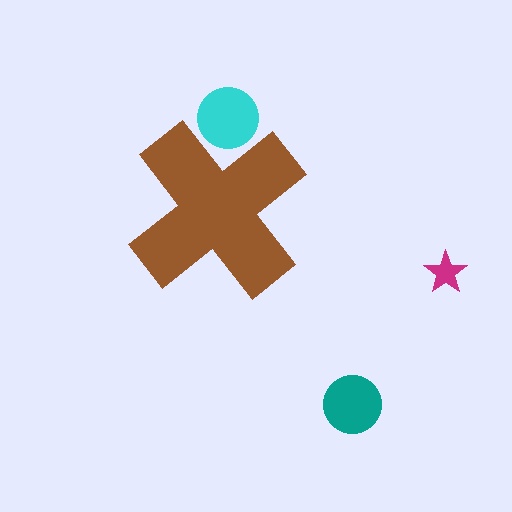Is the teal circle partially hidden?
No, the teal circle is fully visible.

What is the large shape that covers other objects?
A brown cross.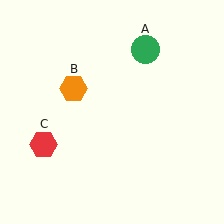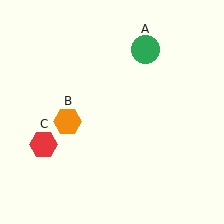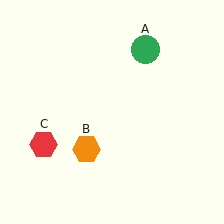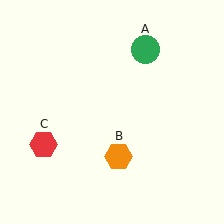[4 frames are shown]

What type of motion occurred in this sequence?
The orange hexagon (object B) rotated counterclockwise around the center of the scene.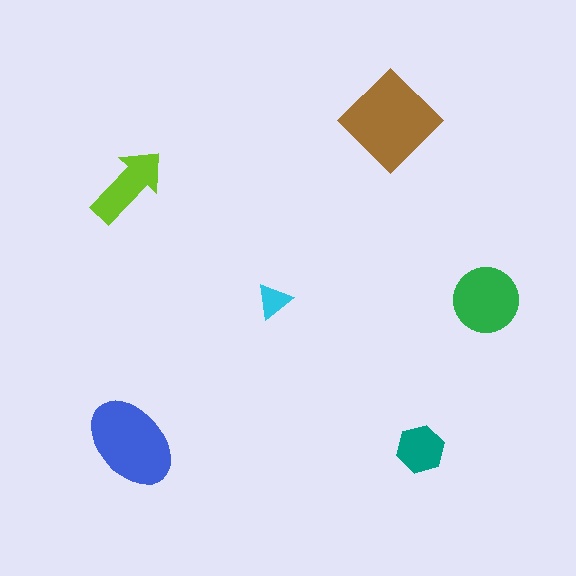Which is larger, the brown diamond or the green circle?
The brown diamond.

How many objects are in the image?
There are 6 objects in the image.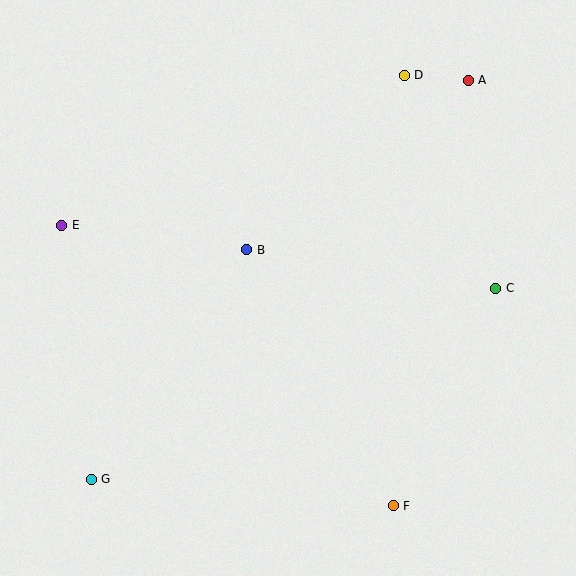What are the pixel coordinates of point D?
Point D is at (404, 76).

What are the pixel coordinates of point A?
Point A is at (468, 80).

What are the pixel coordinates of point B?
Point B is at (247, 250).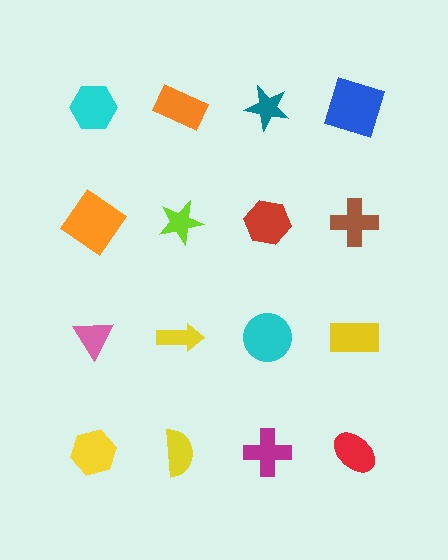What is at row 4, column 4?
A red ellipse.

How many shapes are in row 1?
4 shapes.